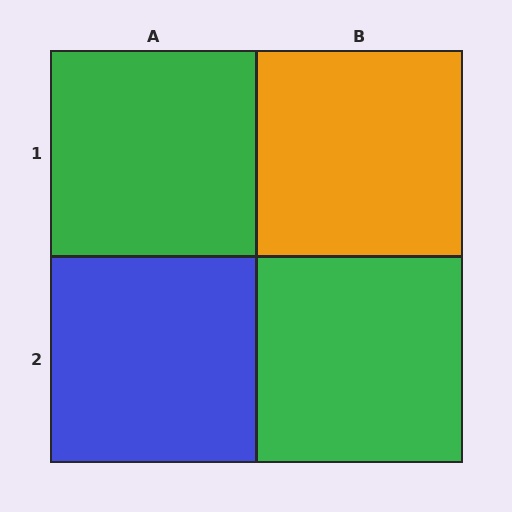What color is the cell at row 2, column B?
Green.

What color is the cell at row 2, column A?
Blue.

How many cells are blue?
1 cell is blue.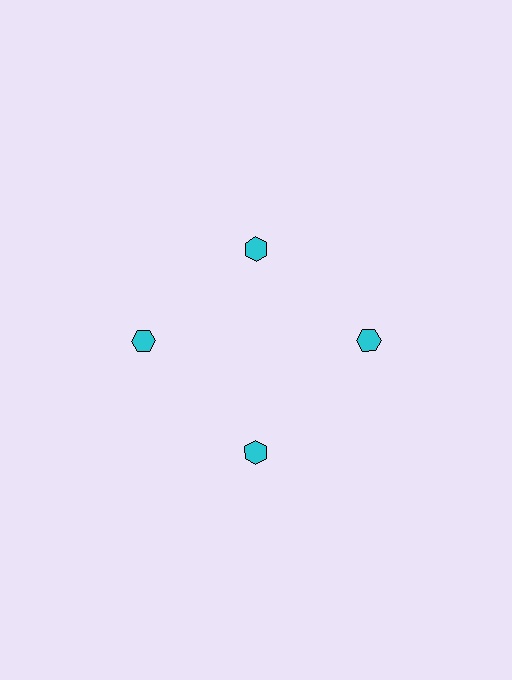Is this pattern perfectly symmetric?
No. The 4 cyan hexagons are arranged in a ring, but one element near the 12 o'clock position is pulled inward toward the center, breaking the 4-fold rotational symmetry.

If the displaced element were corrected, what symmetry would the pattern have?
It would have 4-fold rotational symmetry — the pattern would map onto itself every 90 degrees.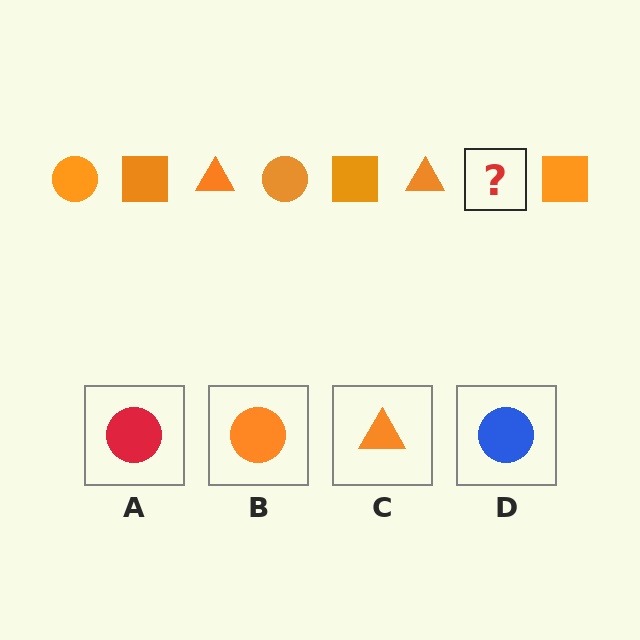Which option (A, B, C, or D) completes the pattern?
B.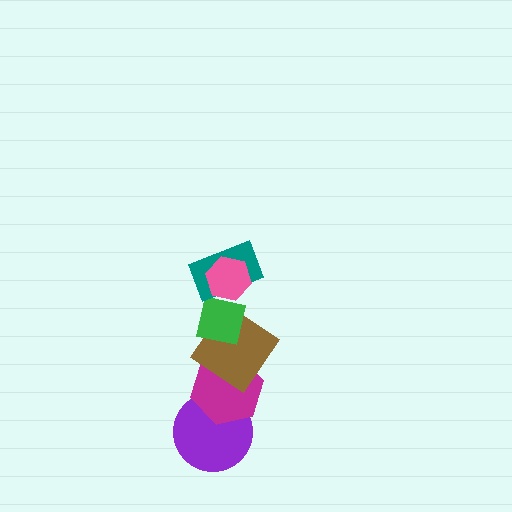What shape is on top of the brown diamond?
The green square is on top of the brown diamond.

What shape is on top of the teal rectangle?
The pink hexagon is on top of the teal rectangle.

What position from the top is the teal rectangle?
The teal rectangle is 2nd from the top.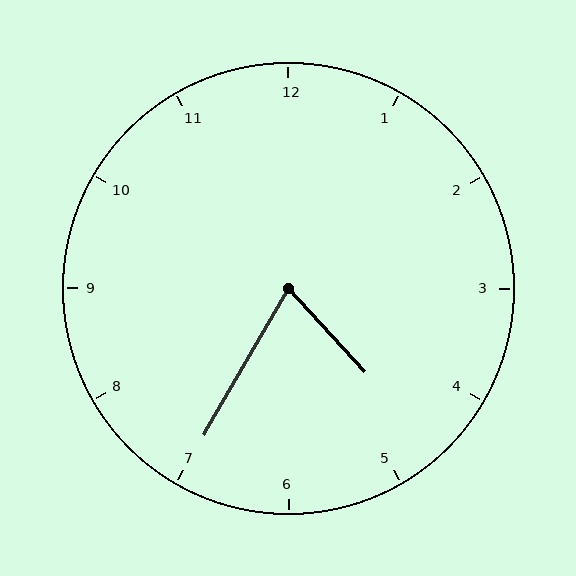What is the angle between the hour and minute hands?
Approximately 72 degrees.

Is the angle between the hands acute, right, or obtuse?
It is acute.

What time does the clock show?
4:35.